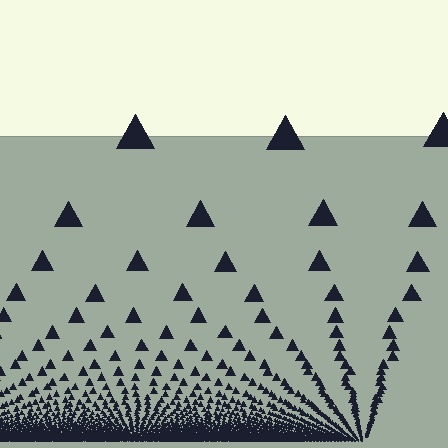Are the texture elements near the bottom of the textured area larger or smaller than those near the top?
Smaller. The gradient is inverted — elements near the bottom are smaller and denser.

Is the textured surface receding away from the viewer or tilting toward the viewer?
The surface appears to tilt toward the viewer. Texture elements get larger and sparser toward the top.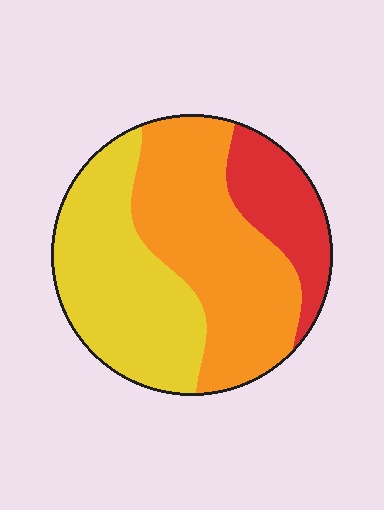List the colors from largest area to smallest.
From largest to smallest: orange, yellow, red.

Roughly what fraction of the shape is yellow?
Yellow takes up between a quarter and a half of the shape.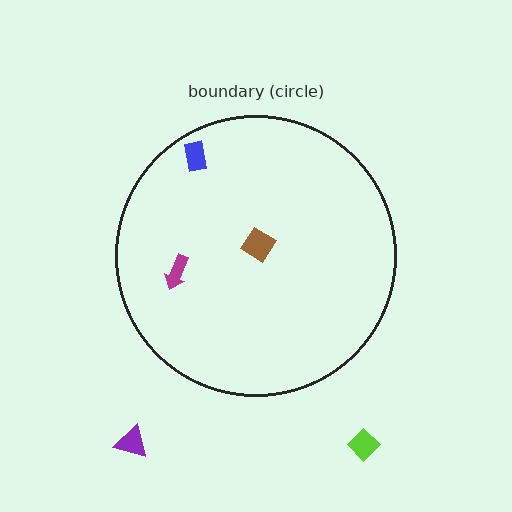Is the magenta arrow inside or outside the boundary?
Inside.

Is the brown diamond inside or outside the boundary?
Inside.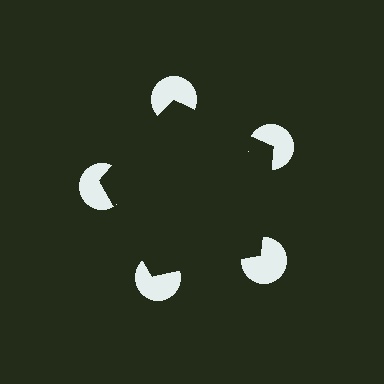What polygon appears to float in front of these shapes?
An illusory pentagon — its edges are inferred from the aligned wedge cuts in the pac-man discs, not physically drawn.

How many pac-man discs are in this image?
There are 5 — one at each vertex of the illusory pentagon.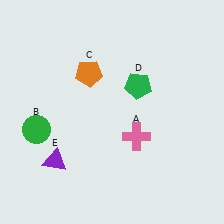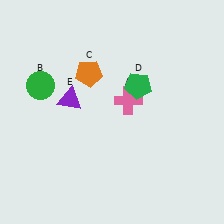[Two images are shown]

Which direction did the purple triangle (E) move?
The purple triangle (E) moved up.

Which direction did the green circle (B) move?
The green circle (B) moved up.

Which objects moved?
The objects that moved are: the pink cross (A), the green circle (B), the purple triangle (E).